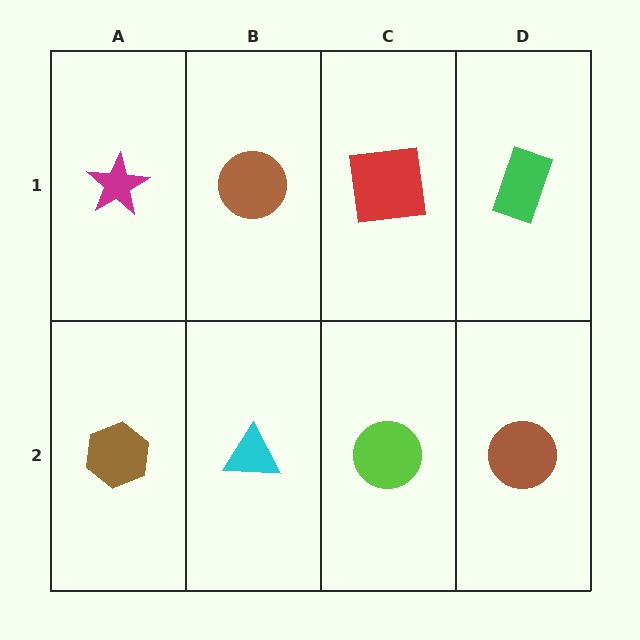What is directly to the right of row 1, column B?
A red square.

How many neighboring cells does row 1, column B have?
3.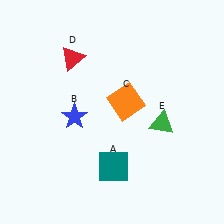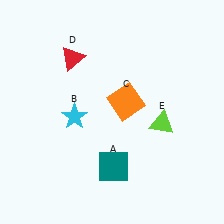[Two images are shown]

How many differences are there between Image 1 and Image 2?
There are 2 differences between the two images.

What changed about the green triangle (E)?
In Image 1, E is green. In Image 2, it changed to lime.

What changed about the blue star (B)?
In Image 1, B is blue. In Image 2, it changed to cyan.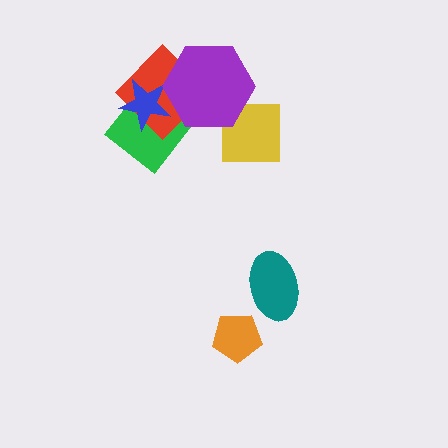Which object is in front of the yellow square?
The purple hexagon is in front of the yellow square.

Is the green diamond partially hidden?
Yes, it is partially covered by another shape.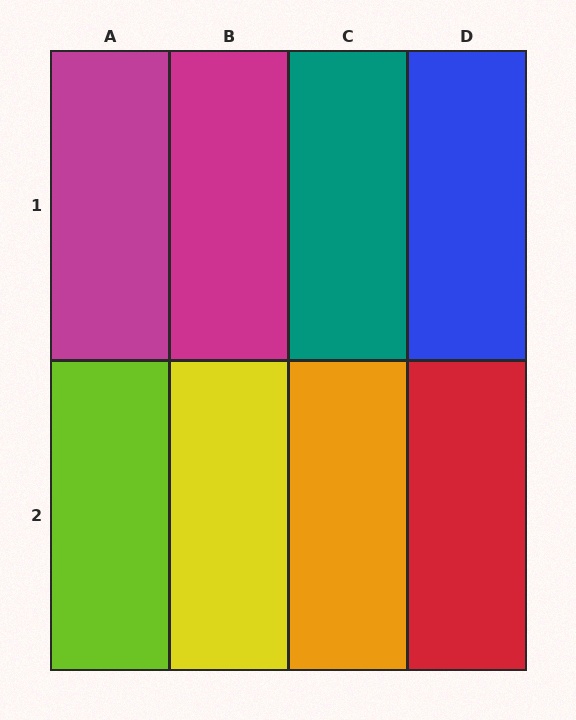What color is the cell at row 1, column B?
Magenta.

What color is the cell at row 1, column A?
Magenta.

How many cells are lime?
1 cell is lime.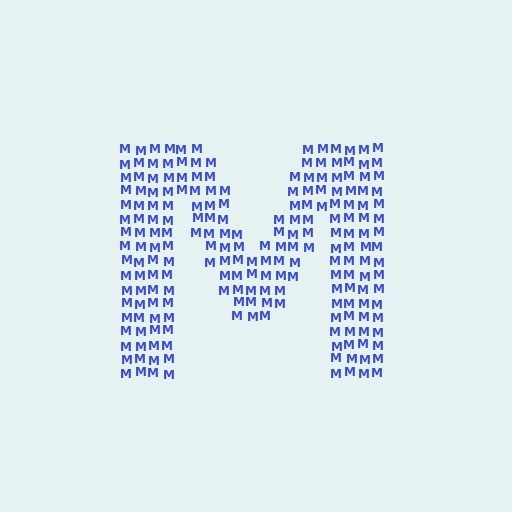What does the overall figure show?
The overall figure shows the letter M.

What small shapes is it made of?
It is made of small letter M's.